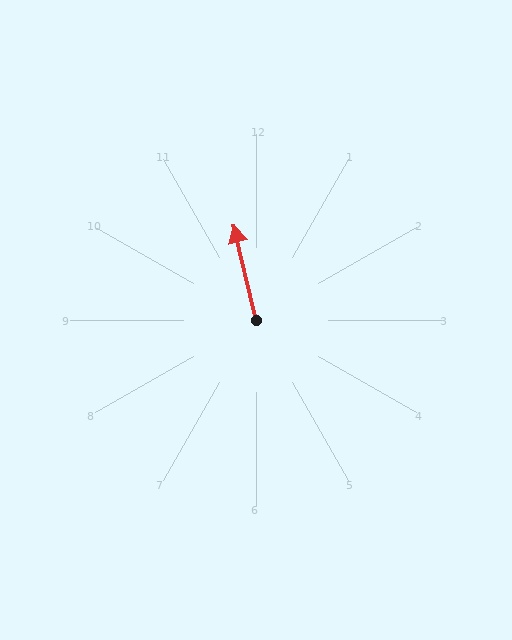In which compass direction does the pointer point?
North.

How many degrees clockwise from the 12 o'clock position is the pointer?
Approximately 347 degrees.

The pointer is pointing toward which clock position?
Roughly 12 o'clock.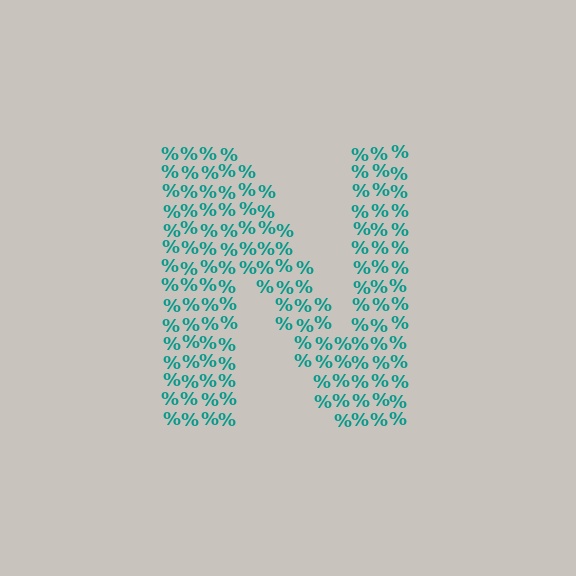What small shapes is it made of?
It is made of small percent signs.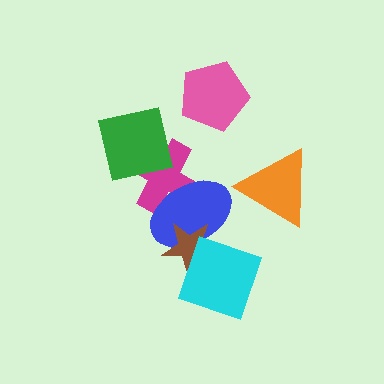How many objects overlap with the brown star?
2 objects overlap with the brown star.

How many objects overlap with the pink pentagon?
0 objects overlap with the pink pentagon.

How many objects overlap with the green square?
1 object overlaps with the green square.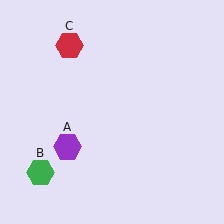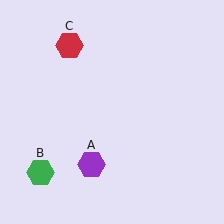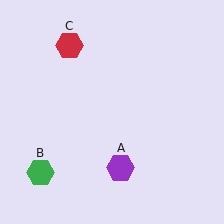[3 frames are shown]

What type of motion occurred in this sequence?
The purple hexagon (object A) rotated counterclockwise around the center of the scene.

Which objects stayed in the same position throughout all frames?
Green hexagon (object B) and red hexagon (object C) remained stationary.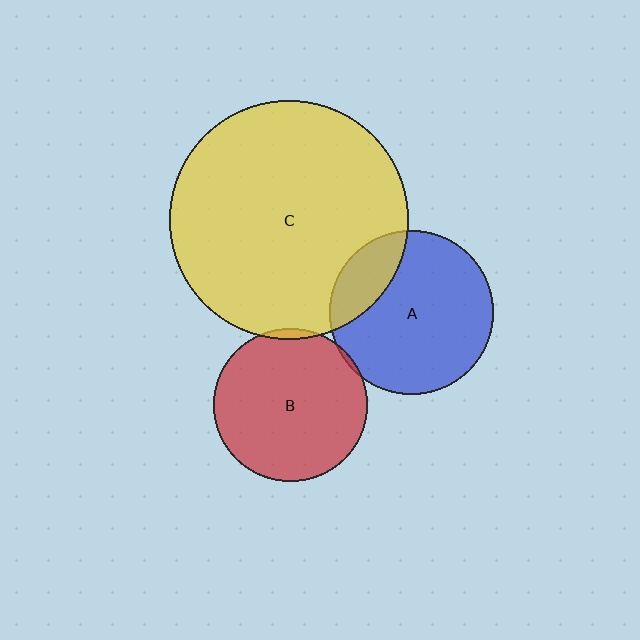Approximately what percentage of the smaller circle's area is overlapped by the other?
Approximately 20%.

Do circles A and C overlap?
Yes.